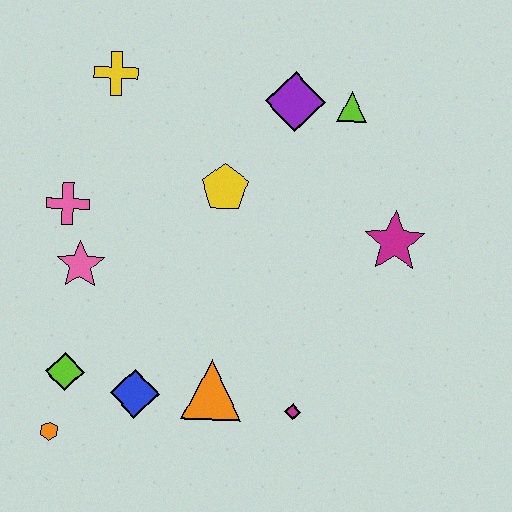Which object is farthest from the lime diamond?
The lime triangle is farthest from the lime diamond.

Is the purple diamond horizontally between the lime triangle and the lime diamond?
Yes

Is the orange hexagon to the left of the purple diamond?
Yes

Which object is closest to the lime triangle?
The purple diamond is closest to the lime triangle.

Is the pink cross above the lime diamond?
Yes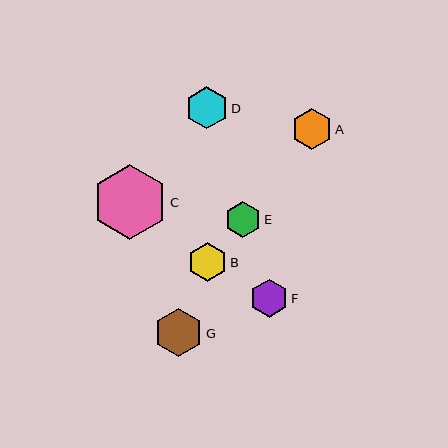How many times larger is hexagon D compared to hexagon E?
Hexagon D is approximately 1.2 times the size of hexagon E.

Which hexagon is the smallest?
Hexagon E is the smallest with a size of approximately 35 pixels.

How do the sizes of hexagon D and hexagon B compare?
Hexagon D and hexagon B are approximately the same size.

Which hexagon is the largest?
Hexagon C is the largest with a size of approximately 75 pixels.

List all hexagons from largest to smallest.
From largest to smallest: C, G, D, A, B, F, E.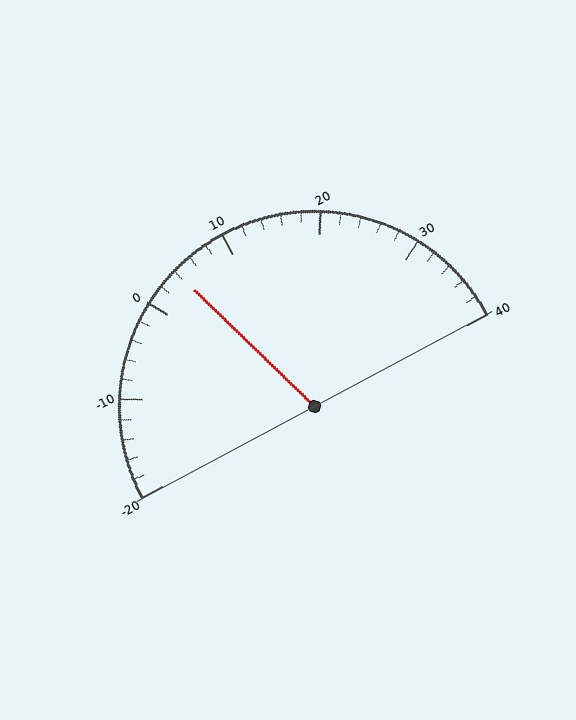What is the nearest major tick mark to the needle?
The nearest major tick mark is 0.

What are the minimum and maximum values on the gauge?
The gauge ranges from -20 to 40.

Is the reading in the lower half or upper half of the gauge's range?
The reading is in the lower half of the range (-20 to 40).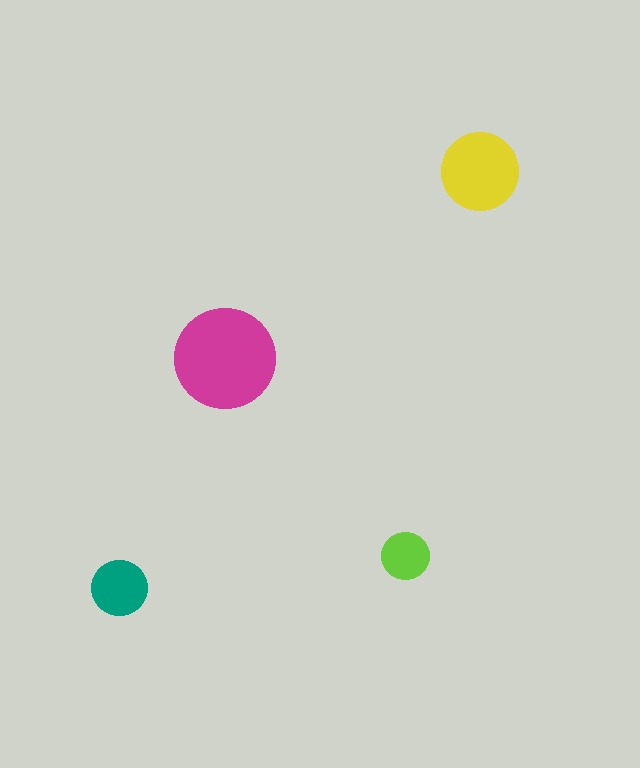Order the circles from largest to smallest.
the magenta one, the yellow one, the teal one, the lime one.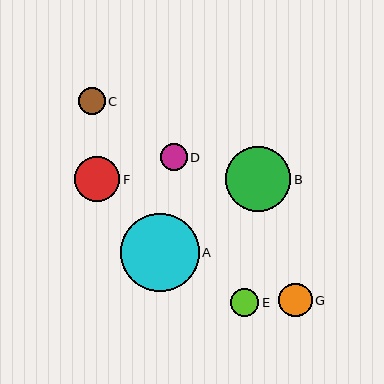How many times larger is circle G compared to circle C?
Circle G is approximately 1.3 times the size of circle C.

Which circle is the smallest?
Circle D is the smallest with a size of approximately 27 pixels.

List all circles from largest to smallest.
From largest to smallest: A, B, F, G, E, C, D.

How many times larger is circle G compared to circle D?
Circle G is approximately 1.3 times the size of circle D.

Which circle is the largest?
Circle A is the largest with a size of approximately 79 pixels.